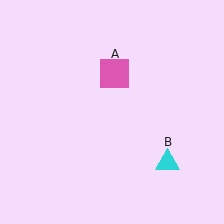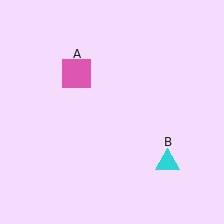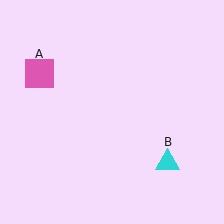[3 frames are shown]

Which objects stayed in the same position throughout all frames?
Cyan triangle (object B) remained stationary.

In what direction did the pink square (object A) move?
The pink square (object A) moved left.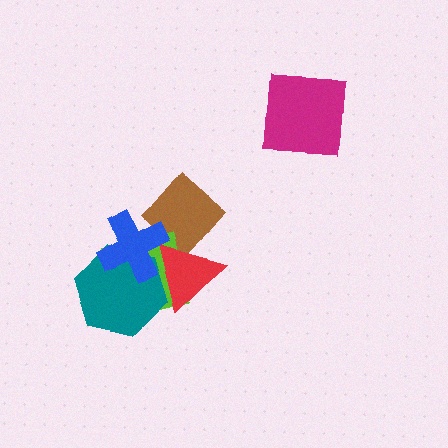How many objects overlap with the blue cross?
3 objects overlap with the blue cross.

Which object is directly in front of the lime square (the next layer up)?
The red triangle is directly in front of the lime square.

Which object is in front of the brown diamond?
The red triangle is in front of the brown diamond.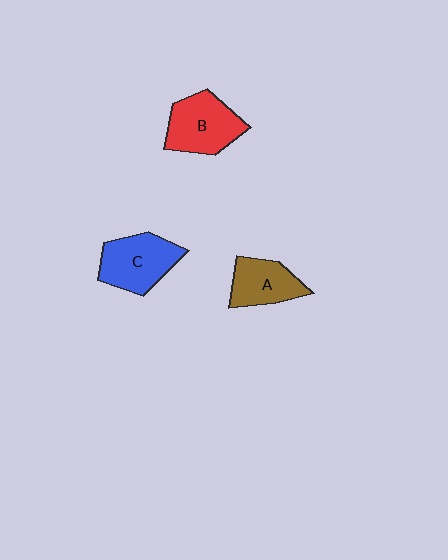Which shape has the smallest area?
Shape A (brown).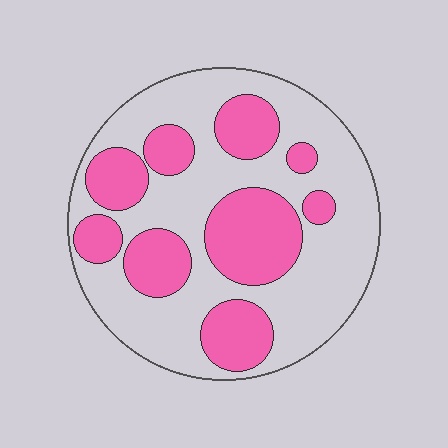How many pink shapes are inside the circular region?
9.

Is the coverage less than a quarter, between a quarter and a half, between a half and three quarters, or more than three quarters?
Between a quarter and a half.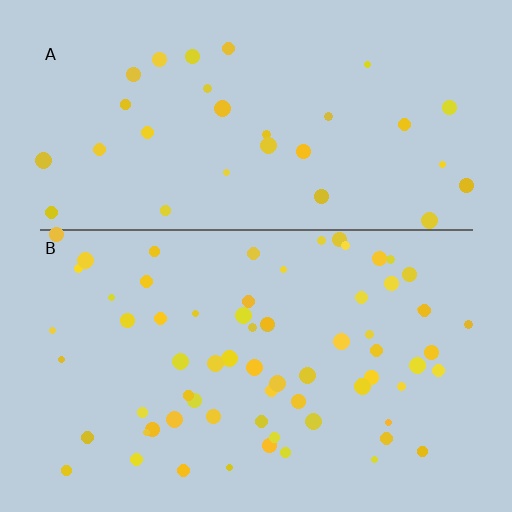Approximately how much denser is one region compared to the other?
Approximately 2.3× — region B over region A.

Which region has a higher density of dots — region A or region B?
B (the bottom).